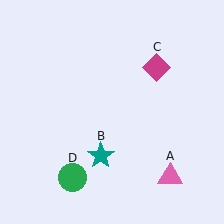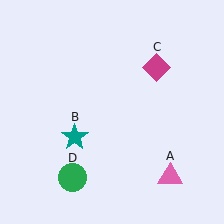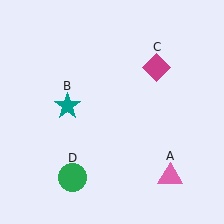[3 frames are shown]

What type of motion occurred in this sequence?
The teal star (object B) rotated clockwise around the center of the scene.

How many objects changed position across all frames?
1 object changed position: teal star (object B).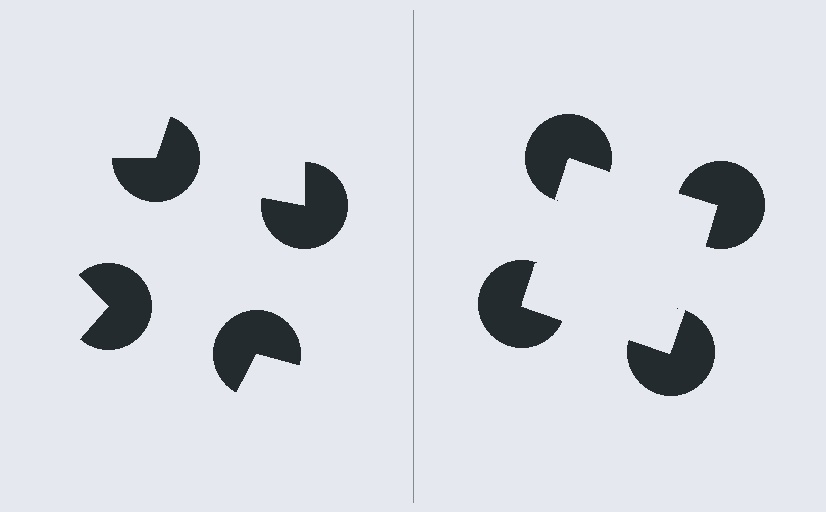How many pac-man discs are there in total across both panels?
8 — 4 on each side.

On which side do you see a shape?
An illusory square appears on the right side. On the left side the wedge cuts are rotated, so no coherent shape forms.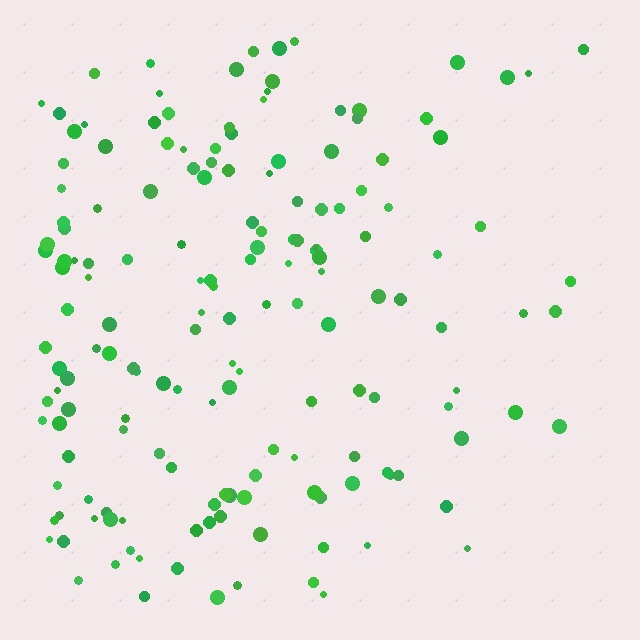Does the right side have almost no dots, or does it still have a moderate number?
Still a moderate number, just noticeably fewer than the left.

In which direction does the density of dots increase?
From right to left, with the left side densest.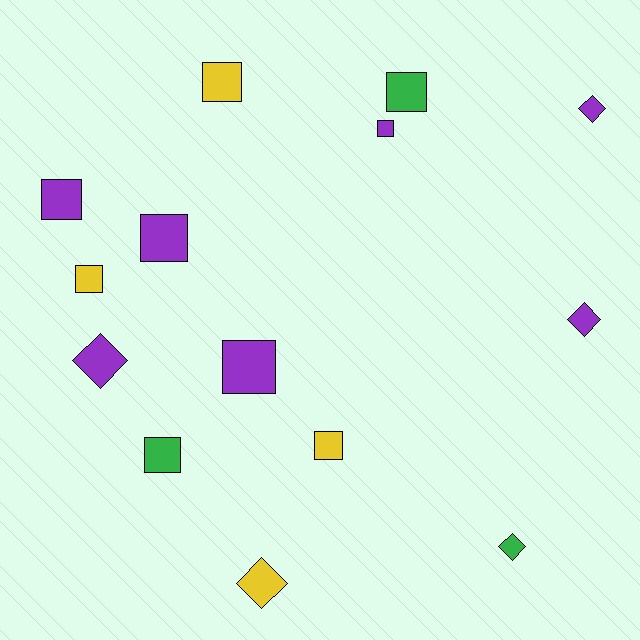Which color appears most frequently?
Purple, with 7 objects.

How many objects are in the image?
There are 14 objects.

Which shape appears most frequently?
Square, with 9 objects.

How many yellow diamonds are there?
There is 1 yellow diamond.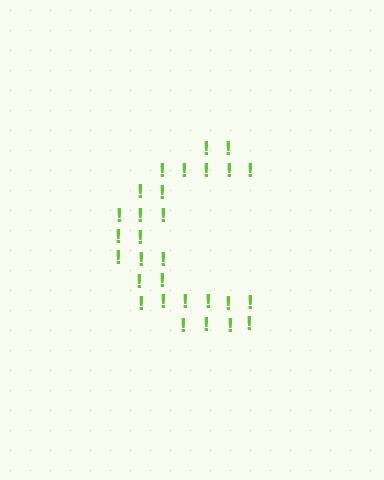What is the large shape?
The large shape is the letter C.